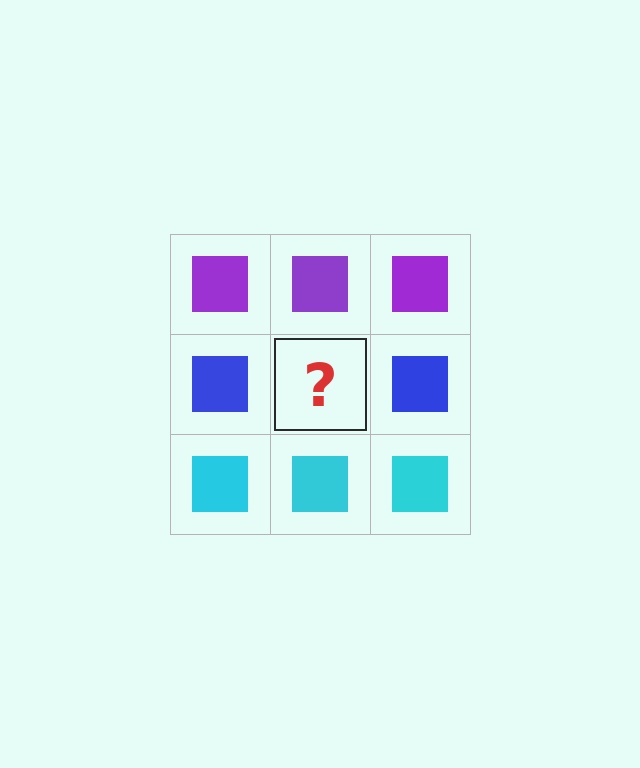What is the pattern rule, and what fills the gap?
The rule is that each row has a consistent color. The gap should be filled with a blue square.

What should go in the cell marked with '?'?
The missing cell should contain a blue square.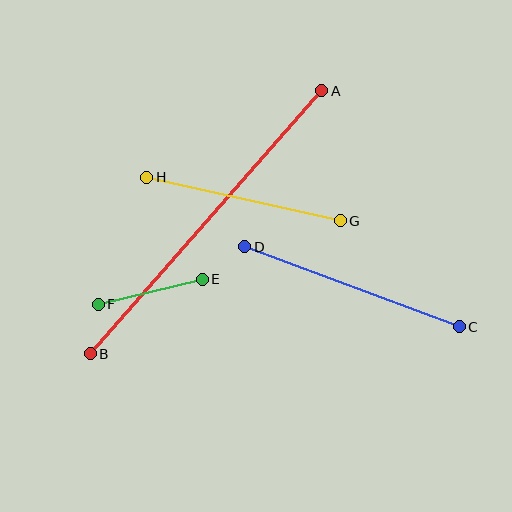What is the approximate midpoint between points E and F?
The midpoint is at approximately (150, 292) pixels.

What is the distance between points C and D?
The distance is approximately 229 pixels.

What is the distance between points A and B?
The distance is approximately 350 pixels.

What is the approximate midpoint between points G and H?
The midpoint is at approximately (243, 199) pixels.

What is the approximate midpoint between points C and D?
The midpoint is at approximately (352, 287) pixels.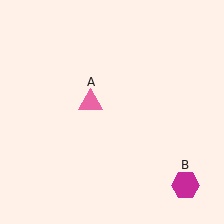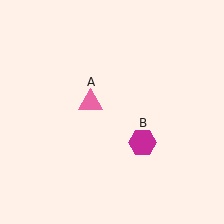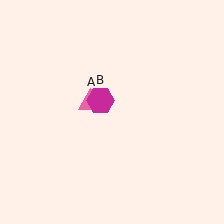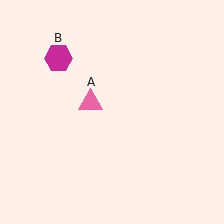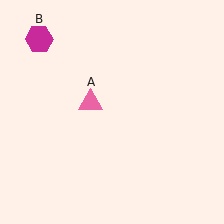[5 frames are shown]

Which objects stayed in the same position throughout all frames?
Pink triangle (object A) remained stationary.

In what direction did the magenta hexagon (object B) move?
The magenta hexagon (object B) moved up and to the left.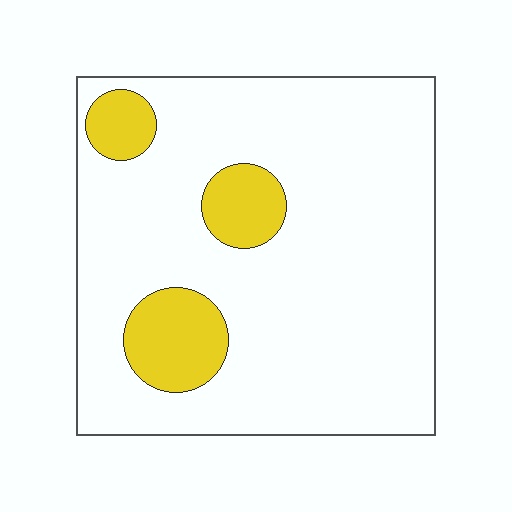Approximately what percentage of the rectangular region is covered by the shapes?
Approximately 15%.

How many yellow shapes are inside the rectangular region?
3.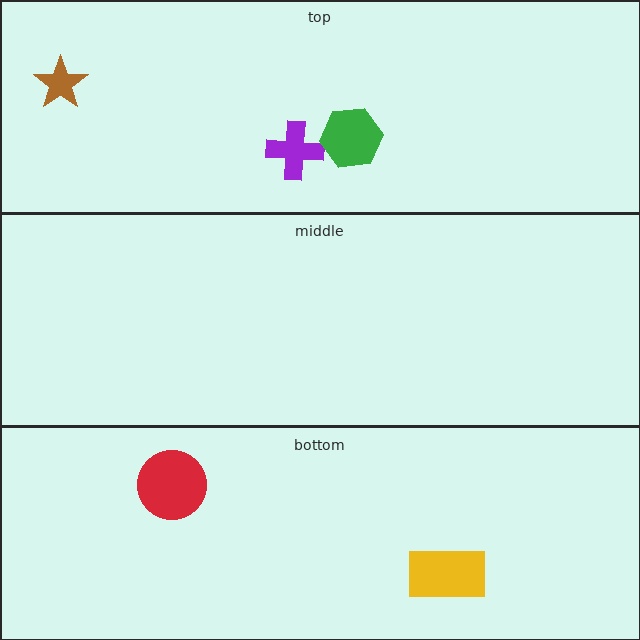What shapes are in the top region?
The purple cross, the green hexagon, the brown star.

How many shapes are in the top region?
3.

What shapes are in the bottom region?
The yellow rectangle, the red circle.